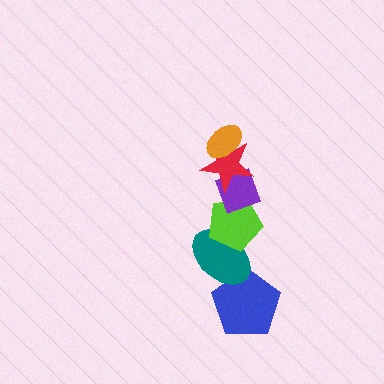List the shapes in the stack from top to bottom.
From top to bottom: the orange ellipse, the red star, the purple diamond, the lime pentagon, the teal ellipse, the blue pentagon.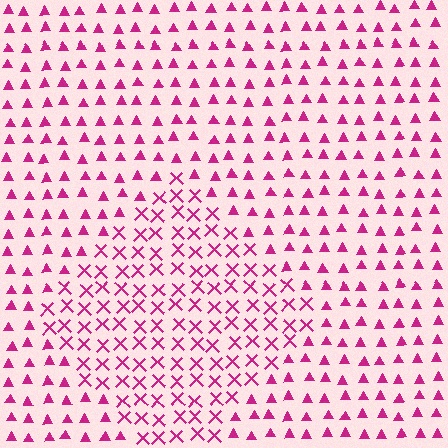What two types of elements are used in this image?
The image uses X marks inside the diamond region and triangles outside it.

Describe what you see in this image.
The image is filled with small magenta elements arranged in a uniform grid. A diamond-shaped region contains X marks, while the surrounding area contains triangles. The boundary is defined purely by the change in element shape.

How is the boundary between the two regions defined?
The boundary is defined by a change in element shape: X marks inside vs. triangles outside. All elements share the same color and spacing.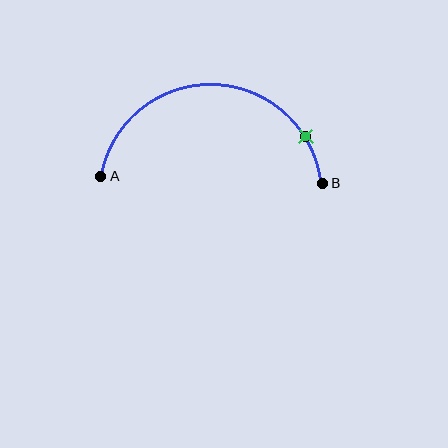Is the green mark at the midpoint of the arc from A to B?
No. The green mark lies on the arc but is closer to endpoint B. The arc midpoint would be at the point on the curve equidistant along the arc from both A and B.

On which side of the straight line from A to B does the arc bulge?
The arc bulges above the straight line connecting A and B.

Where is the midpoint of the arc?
The arc midpoint is the point on the curve farthest from the straight line joining A and B. It sits above that line.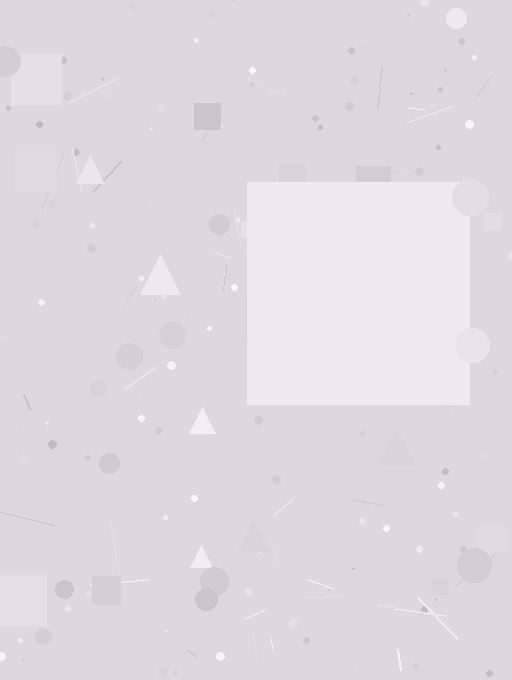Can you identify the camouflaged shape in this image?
The camouflaged shape is a square.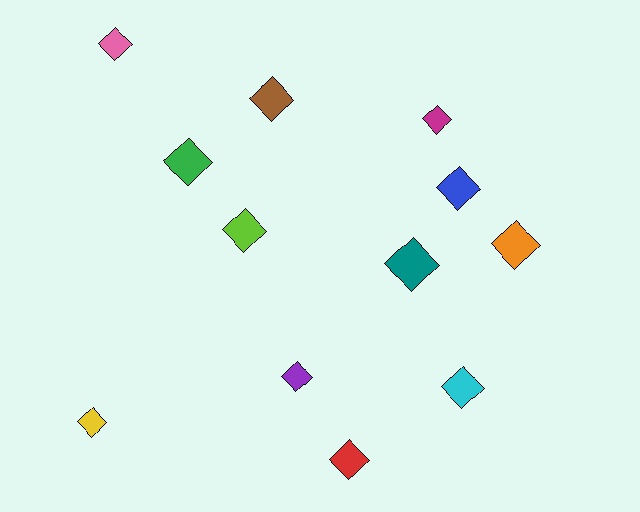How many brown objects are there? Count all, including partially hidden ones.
There is 1 brown object.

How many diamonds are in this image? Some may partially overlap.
There are 12 diamonds.